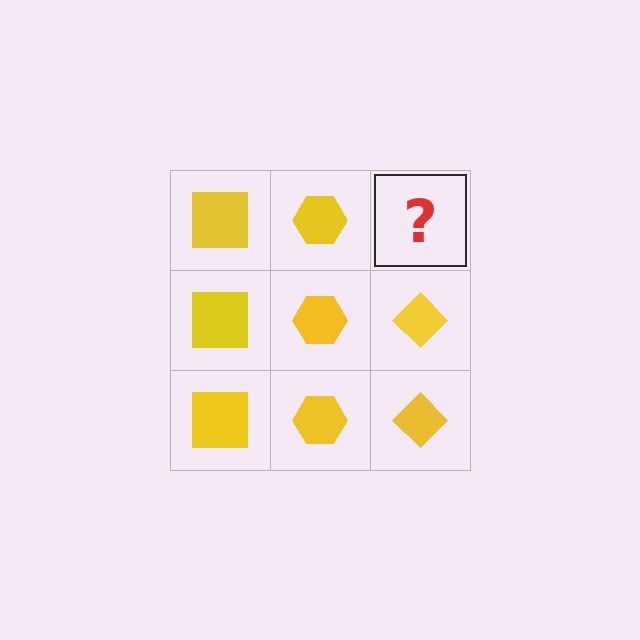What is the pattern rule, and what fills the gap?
The rule is that each column has a consistent shape. The gap should be filled with a yellow diamond.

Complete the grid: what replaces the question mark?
The question mark should be replaced with a yellow diamond.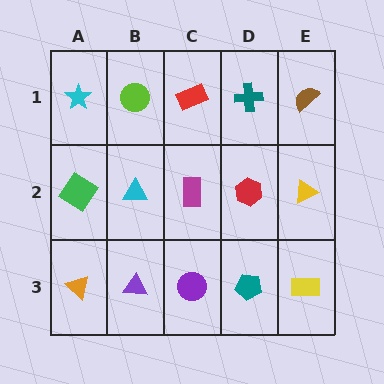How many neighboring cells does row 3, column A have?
2.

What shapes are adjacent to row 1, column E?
A yellow triangle (row 2, column E), a teal cross (row 1, column D).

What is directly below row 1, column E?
A yellow triangle.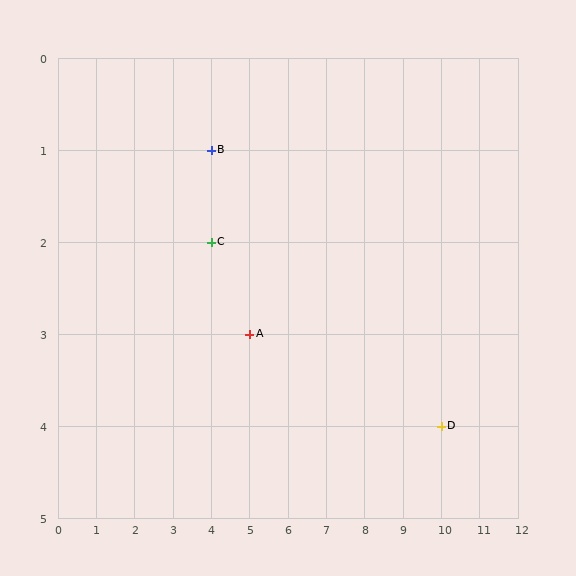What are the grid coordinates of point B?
Point B is at grid coordinates (4, 1).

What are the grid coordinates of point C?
Point C is at grid coordinates (4, 2).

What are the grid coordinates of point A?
Point A is at grid coordinates (5, 3).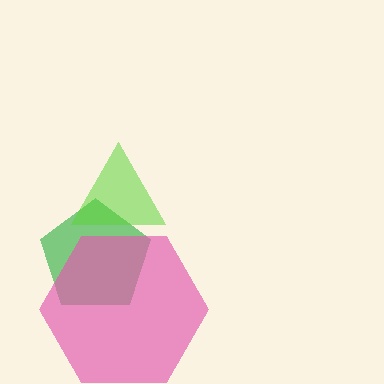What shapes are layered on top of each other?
The layered shapes are: a green pentagon, a pink hexagon, a lime triangle.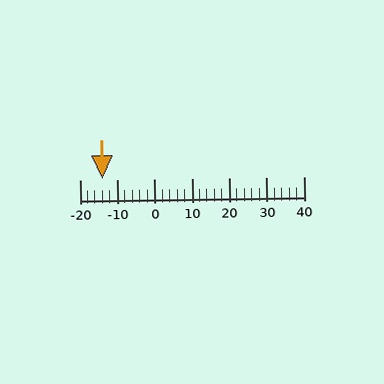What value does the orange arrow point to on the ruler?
The orange arrow points to approximately -14.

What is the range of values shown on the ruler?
The ruler shows values from -20 to 40.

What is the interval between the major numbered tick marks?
The major tick marks are spaced 10 units apart.